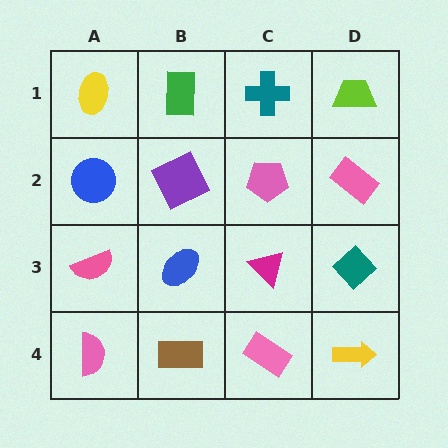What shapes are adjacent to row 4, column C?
A magenta triangle (row 3, column C), a brown rectangle (row 4, column B), a yellow arrow (row 4, column D).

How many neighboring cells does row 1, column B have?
3.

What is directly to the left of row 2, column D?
A pink pentagon.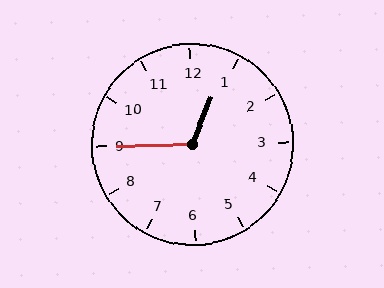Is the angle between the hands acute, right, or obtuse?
It is obtuse.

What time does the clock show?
12:45.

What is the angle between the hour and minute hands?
Approximately 112 degrees.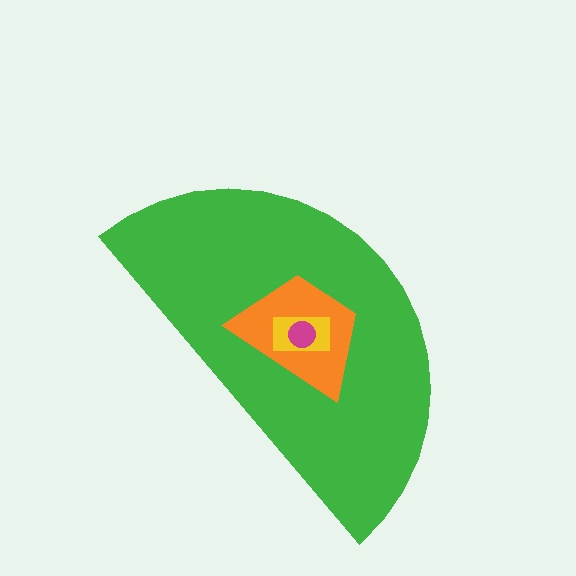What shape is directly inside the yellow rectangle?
The magenta circle.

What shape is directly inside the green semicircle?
The orange trapezoid.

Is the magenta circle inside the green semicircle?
Yes.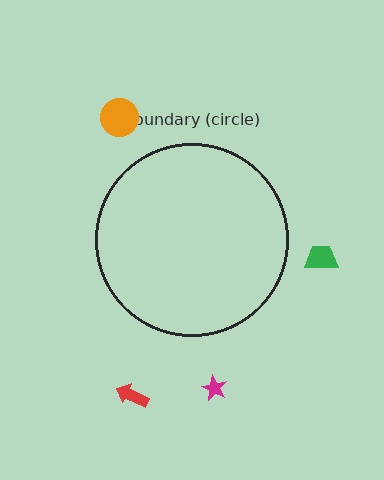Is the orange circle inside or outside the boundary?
Outside.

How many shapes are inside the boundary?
0 inside, 4 outside.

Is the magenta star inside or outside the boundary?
Outside.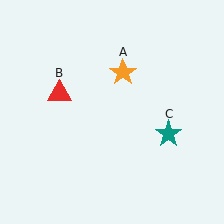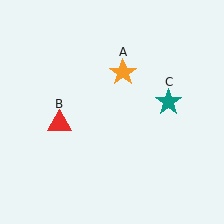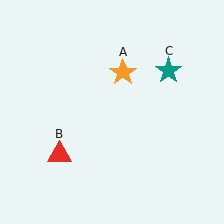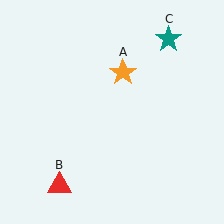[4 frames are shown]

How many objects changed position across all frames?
2 objects changed position: red triangle (object B), teal star (object C).